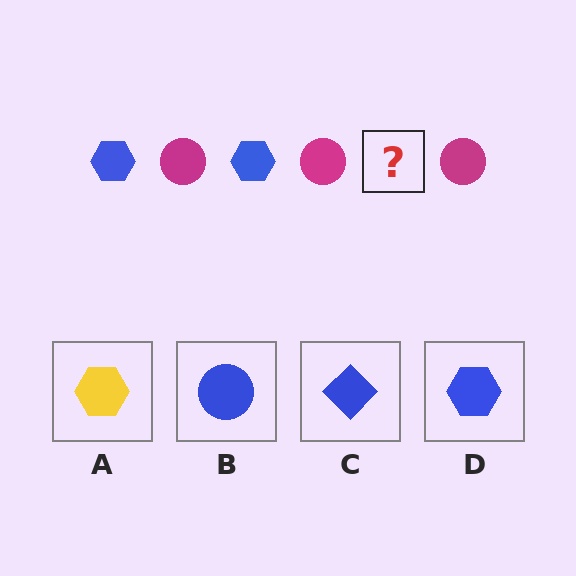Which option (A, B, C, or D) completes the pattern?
D.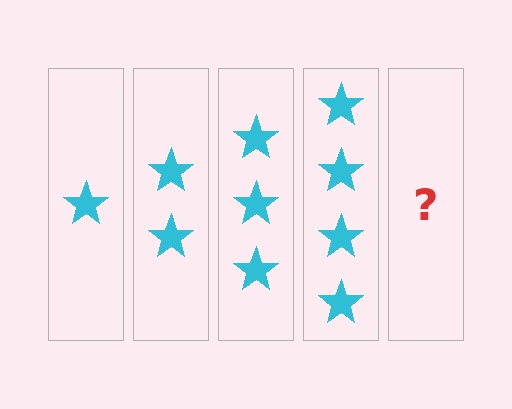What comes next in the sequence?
The next element should be 5 stars.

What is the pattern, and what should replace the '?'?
The pattern is that each step adds one more star. The '?' should be 5 stars.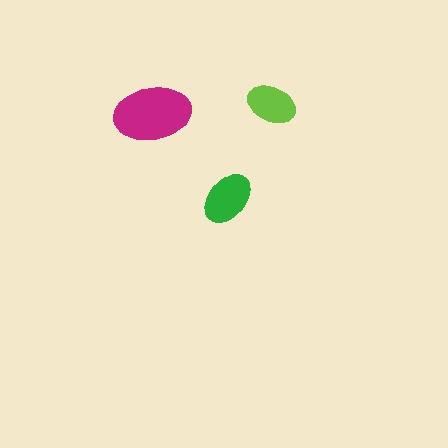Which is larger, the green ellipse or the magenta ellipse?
The magenta one.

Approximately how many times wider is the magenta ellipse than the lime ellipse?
About 1.5 times wider.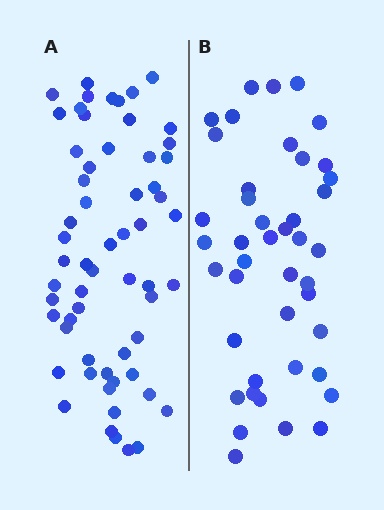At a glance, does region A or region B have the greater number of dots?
Region A (the left region) has more dots.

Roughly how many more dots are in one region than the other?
Region A has approximately 15 more dots than region B.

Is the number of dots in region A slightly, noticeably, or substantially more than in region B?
Region A has noticeably more, but not dramatically so. The ratio is roughly 1.4 to 1.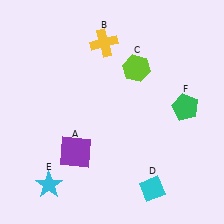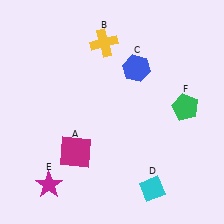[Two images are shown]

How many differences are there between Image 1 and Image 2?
There are 3 differences between the two images.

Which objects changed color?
A changed from purple to magenta. C changed from lime to blue. E changed from cyan to magenta.